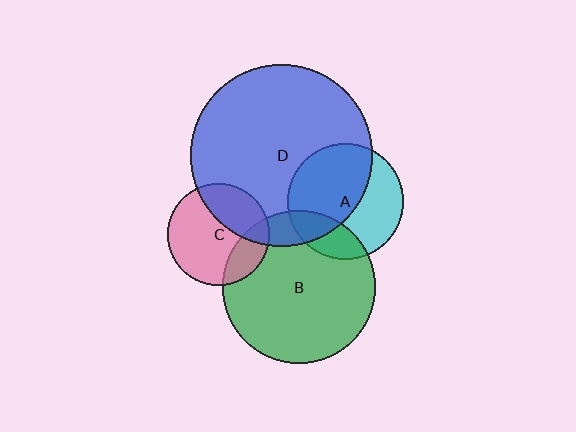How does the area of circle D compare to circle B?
Approximately 1.4 times.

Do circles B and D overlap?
Yes.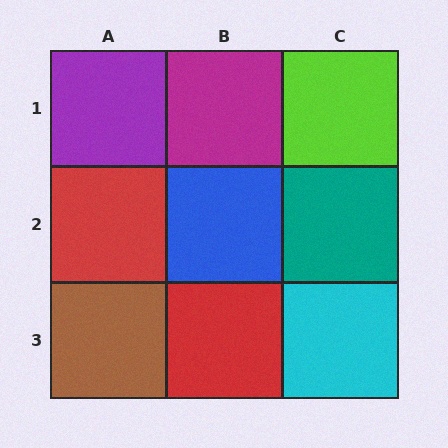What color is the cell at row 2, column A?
Red.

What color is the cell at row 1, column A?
Purple.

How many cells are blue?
1 cell is blue.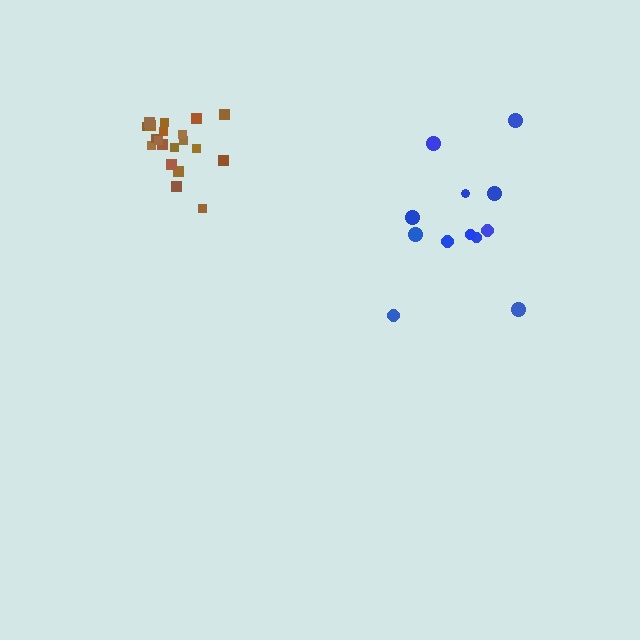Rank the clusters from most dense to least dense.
brown, blue.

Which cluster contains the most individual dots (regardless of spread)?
Brown (20).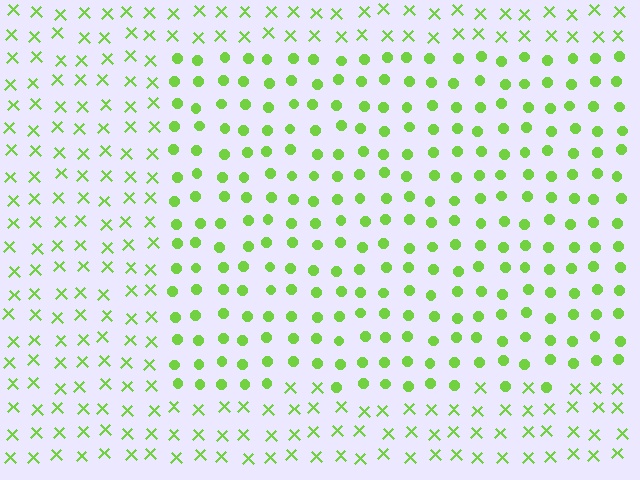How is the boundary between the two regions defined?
The boundary is defined by a change in element shape: circles inside vs. X marks outside. All elements share the same color and spacing.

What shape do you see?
I see a rectangle.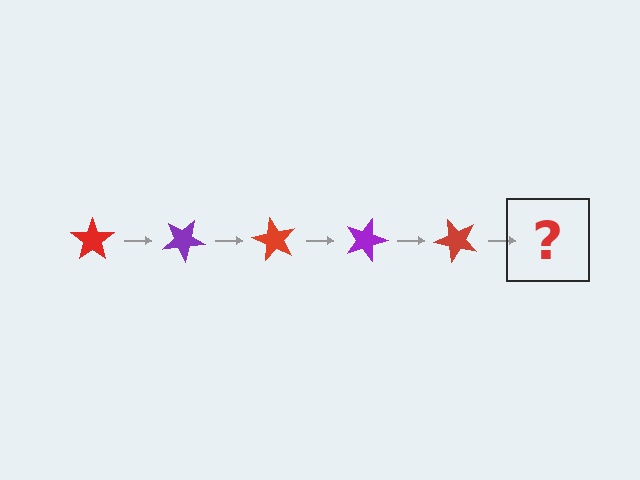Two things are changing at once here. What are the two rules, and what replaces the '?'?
The two rules are that it rotates 30 degrees each step and the color cycles through red and purple. The '?' should be a purple star, rotated 150 degrees from the start.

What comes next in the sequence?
The next element should be a purple star, rotated 150 degrees from the start.